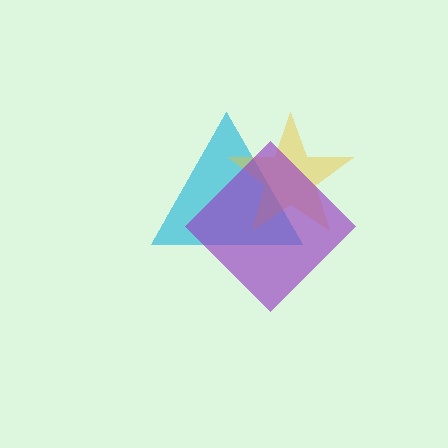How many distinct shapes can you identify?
There are 3 distinct shapes: a cyan triangle, a yellow star, a purple diamond.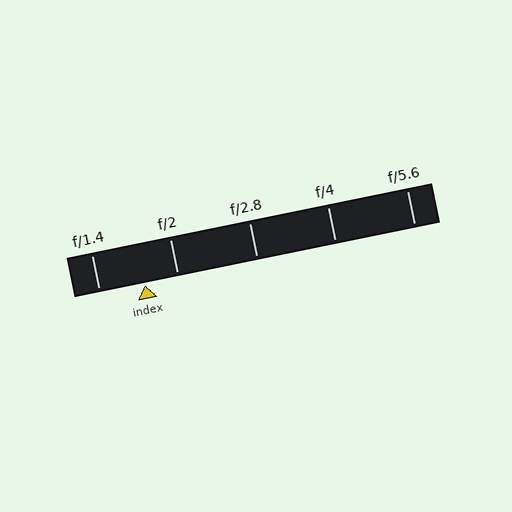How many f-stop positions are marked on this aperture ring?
There are 5 f-stop positions marked.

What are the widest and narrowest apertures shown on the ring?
The widest aperture shown is f/1.4 and the narrowest is f/5.6.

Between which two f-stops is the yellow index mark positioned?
The index mark is between f/1.4 and f/2.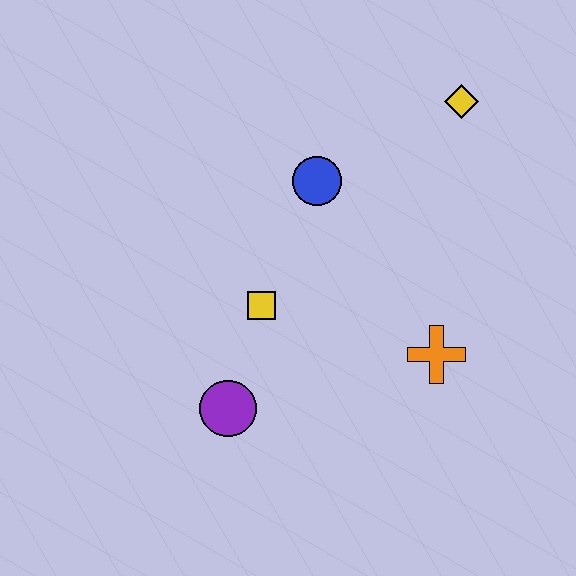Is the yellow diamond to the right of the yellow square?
Yes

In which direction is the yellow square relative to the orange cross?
The yellow square is to the left of the orange cross.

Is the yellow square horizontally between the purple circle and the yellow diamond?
Yes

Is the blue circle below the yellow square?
No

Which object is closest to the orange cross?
The yellow square is closest to the orange cross.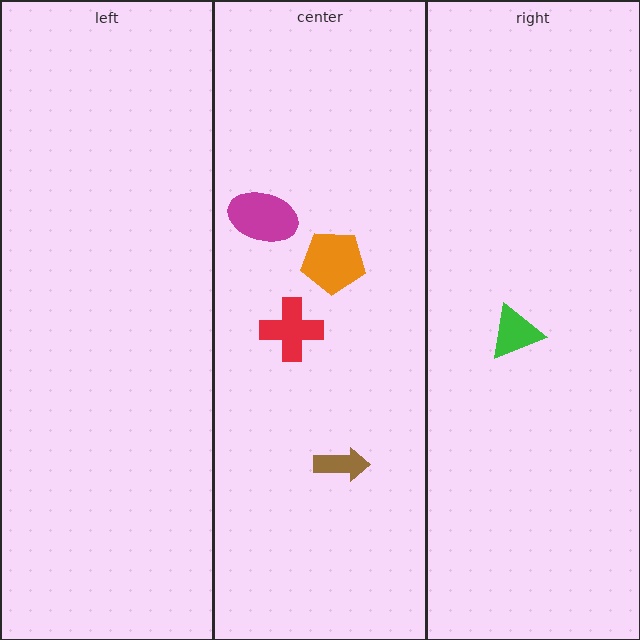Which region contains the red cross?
The center region.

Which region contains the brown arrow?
The center region.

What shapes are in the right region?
The green triangle.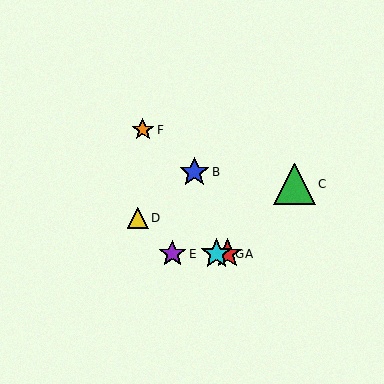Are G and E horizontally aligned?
Yes, both are at y≈254.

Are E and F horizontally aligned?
No, E is at y≈254 and F is at y≈130.